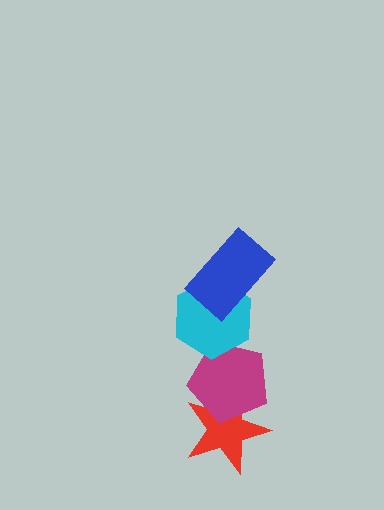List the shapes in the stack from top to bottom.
From top to bottom: the blue rectangle, the cyan hexagon, the magenta pentagon, the red star.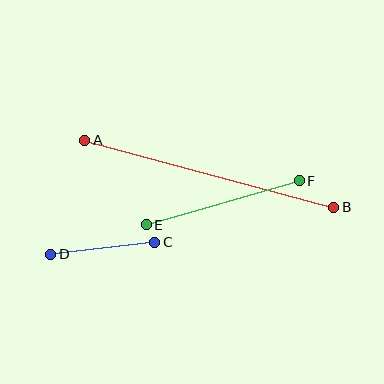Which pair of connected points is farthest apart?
Points A and B are farthest apart.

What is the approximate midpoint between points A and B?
The midpoint is at approximately (209, 174) pixels.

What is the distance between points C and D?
The distance is approximately 105 pixels.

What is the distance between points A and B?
The distance is approximately 258 pixels.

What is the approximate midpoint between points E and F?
The midpoint is at approximately (223, 203) pixels.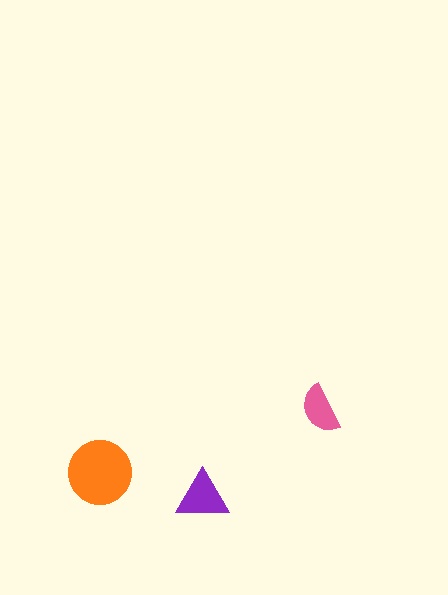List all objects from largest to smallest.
The orange circle, the purple triangle, the pink semicircle.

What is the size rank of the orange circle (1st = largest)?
1st.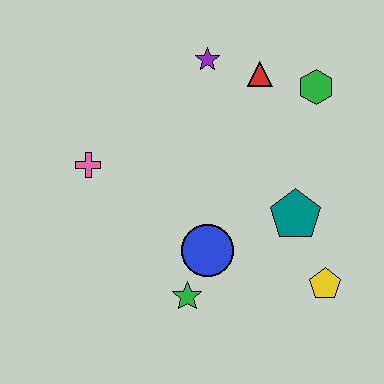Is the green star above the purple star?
No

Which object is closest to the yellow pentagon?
The teal pentagon is closest to the yellow pentagon.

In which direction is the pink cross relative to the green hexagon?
The pink cross is to the left of the green hexagon.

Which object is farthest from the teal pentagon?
The pink cross is farthest from the teal pentagon.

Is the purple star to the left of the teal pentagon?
Yes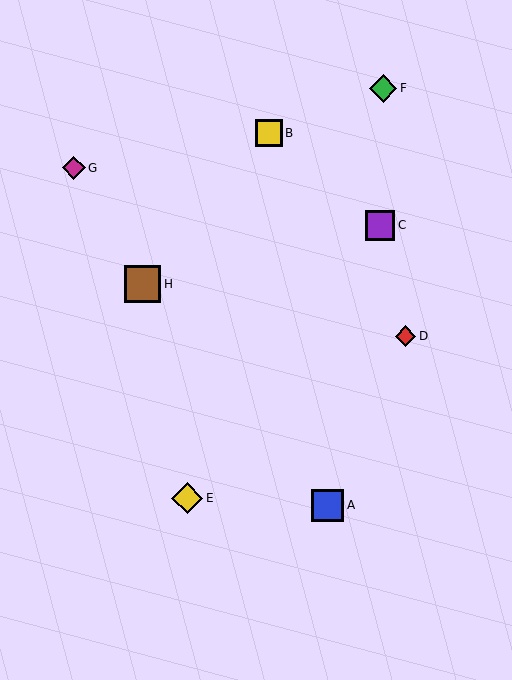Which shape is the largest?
The brown square (labeled H) is the largest.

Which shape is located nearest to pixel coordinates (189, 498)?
The yellow diamond (labeled E) at (187, 498) is nearest to that location.